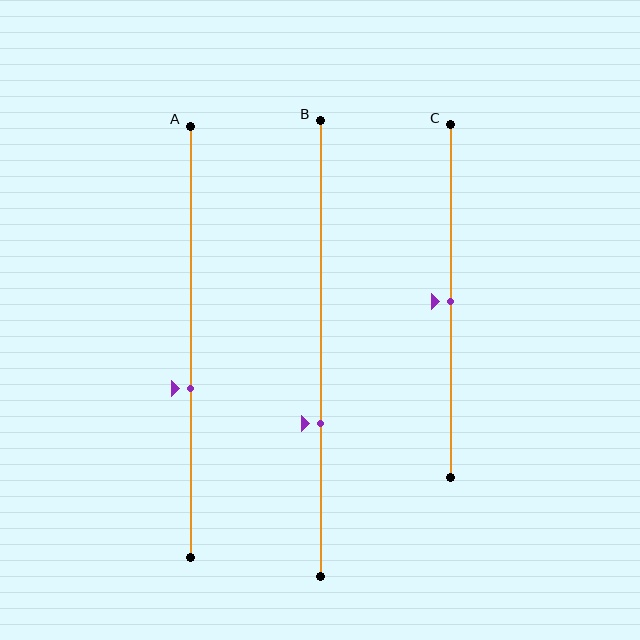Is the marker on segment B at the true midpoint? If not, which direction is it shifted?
No, the marker on segment B is shifted downward by about 16% of the segment length.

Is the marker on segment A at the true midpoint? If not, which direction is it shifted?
No, the marker on segment A is shifted downward by about 11% of the segment length.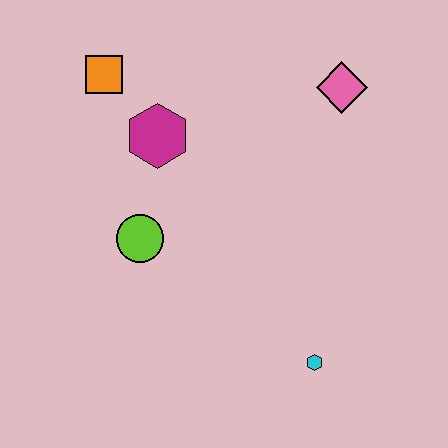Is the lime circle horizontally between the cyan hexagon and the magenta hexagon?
No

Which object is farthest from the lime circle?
The pink diamond is farthest from the lime circle.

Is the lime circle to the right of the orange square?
Yes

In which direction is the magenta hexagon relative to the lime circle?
The magenta hexagon is above the lime circle.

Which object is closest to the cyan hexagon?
The lime circle is closest to the cyan hexagon.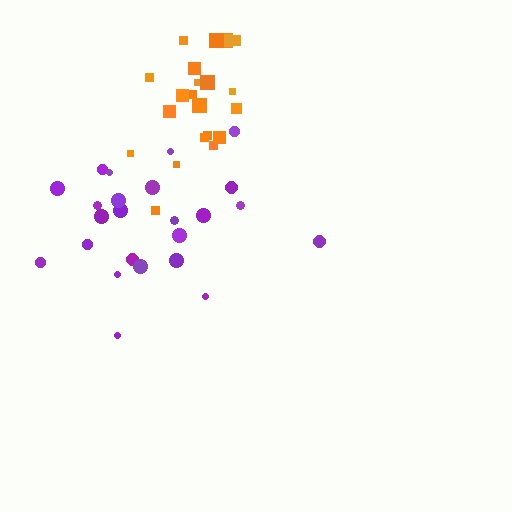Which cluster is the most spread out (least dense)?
Purple.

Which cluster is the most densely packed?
Orange.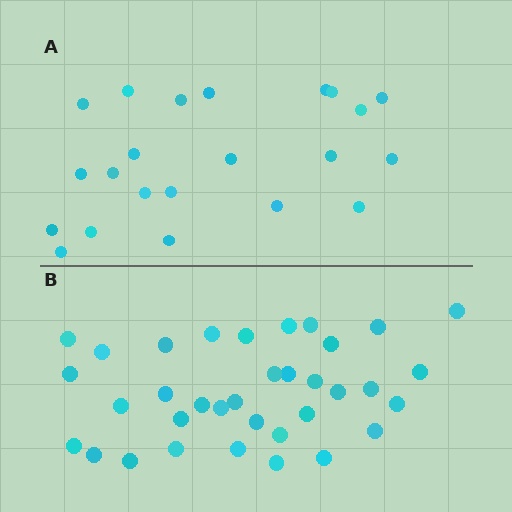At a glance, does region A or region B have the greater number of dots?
Region B (the bottom region) has more dots.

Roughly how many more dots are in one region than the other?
Region B has approximately 15 more dots than region A.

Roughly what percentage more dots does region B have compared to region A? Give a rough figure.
About 60% more.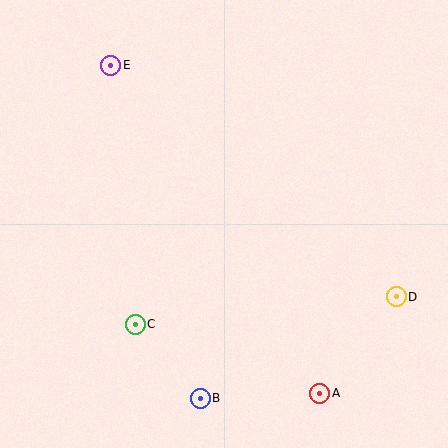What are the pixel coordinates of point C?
Point C is at (135, 324).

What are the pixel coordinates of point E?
Point E is at (111, 65).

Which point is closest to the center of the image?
Point C at (135, 324) is closest to the center.